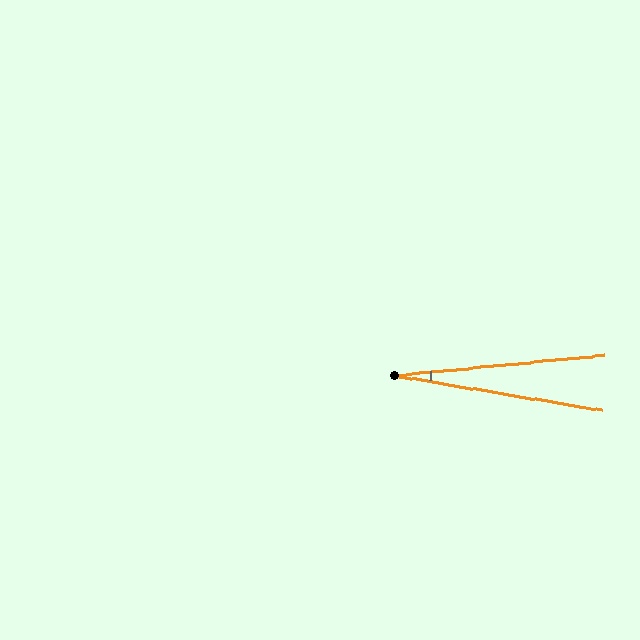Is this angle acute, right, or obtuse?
It is acute.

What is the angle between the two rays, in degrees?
Approximately 15 degrees.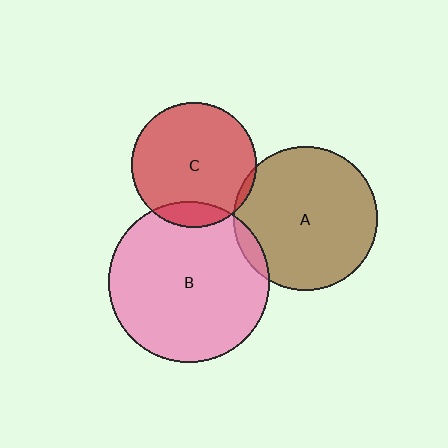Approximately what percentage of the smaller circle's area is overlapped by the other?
Approximately 10%.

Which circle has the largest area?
Circle B (pink).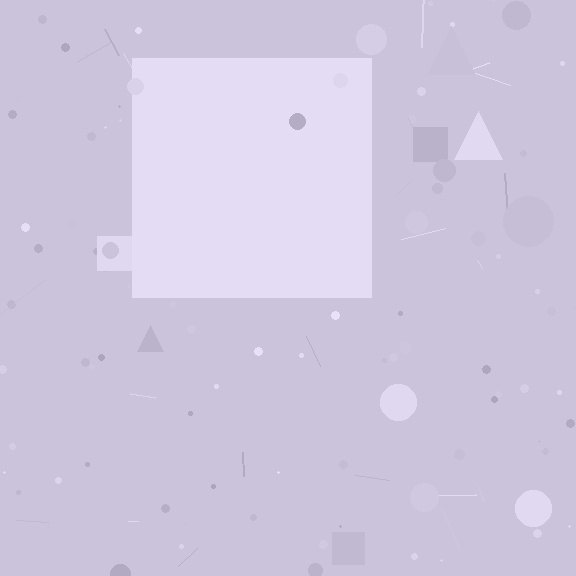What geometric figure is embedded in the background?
A square is embedded in the background.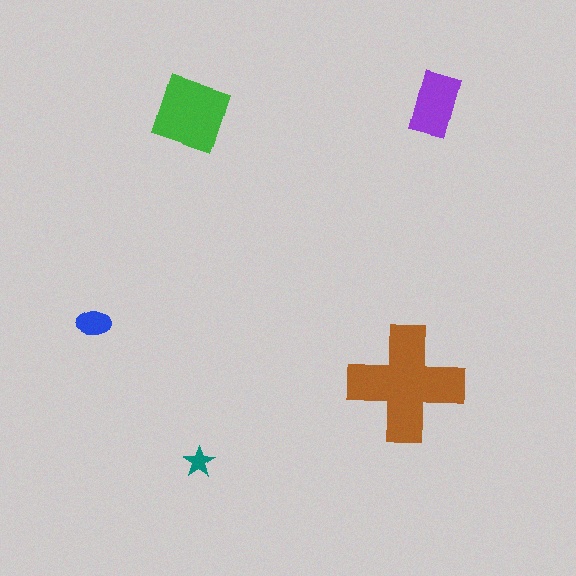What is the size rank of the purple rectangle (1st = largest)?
3rd.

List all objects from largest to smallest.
The brown cross, the green diamond, the purple rectangle, the blue ellipse, the teal star.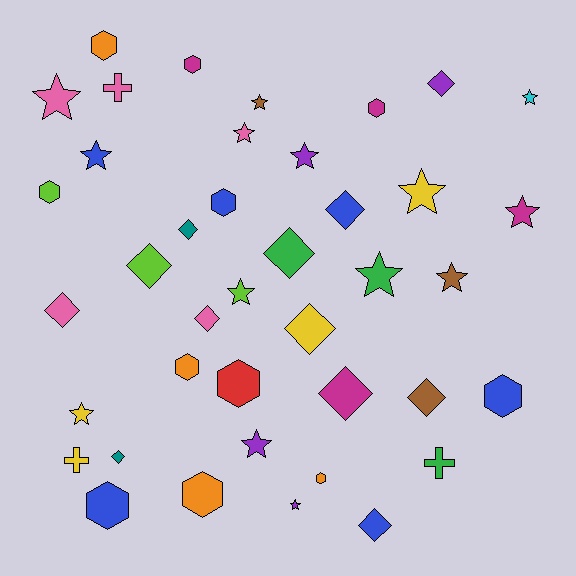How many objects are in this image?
There are 40 objects.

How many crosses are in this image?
There are 3 crosses.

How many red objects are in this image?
There is 1 red object.